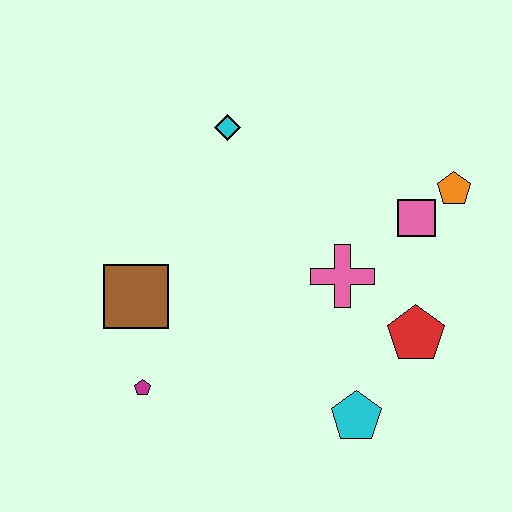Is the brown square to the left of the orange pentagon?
Yes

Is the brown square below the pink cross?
Yes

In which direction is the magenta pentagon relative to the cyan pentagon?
The magenta pentagon is to the left of the cyan pentagon.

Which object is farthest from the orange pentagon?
The magenta pentagon is farthest from the orange pentagon.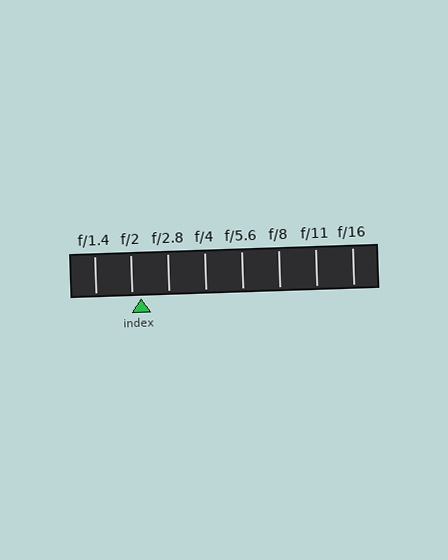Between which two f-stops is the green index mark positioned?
The index mark is between f/2 and f/2.8.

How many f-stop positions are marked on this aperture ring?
There are 8 f-stop positions marked.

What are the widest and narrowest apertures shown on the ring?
The widest aperture shown is f/1.4 and the narrowest is f/16.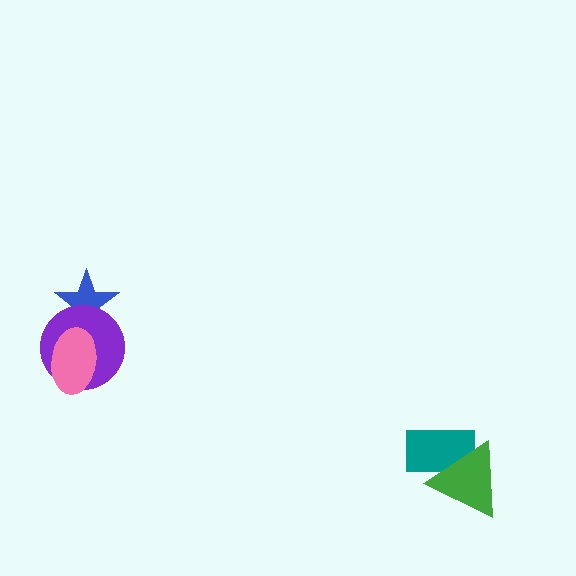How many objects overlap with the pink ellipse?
2 objects overlap with the pink ellipse.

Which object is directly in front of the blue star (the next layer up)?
The purple circle is directly in front of the blue star.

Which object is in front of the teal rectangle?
The green triangle is in front of the teal rectangle.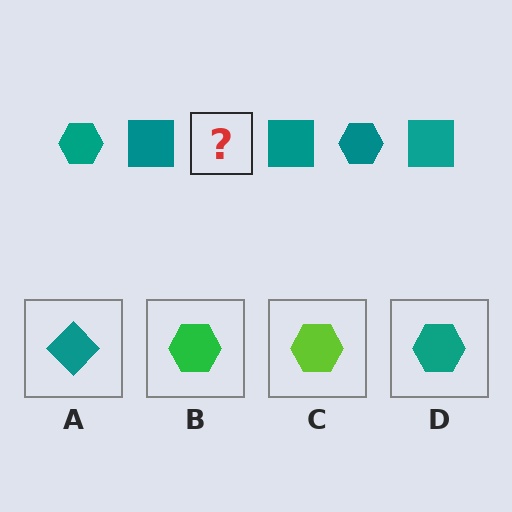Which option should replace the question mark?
Option D.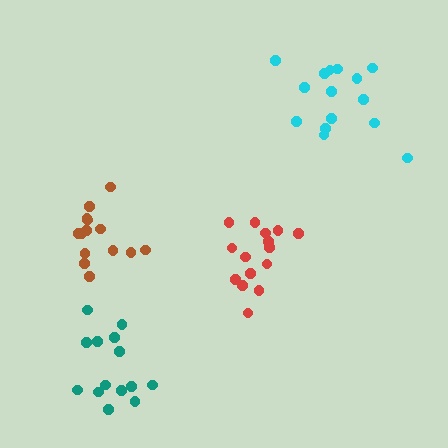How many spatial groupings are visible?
There are 4 spatial groupings.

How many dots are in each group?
Group 1: 14 dots, Group 2: 14 dots, Group 3: 15 dots, Group 4: 15 dots (58 total).